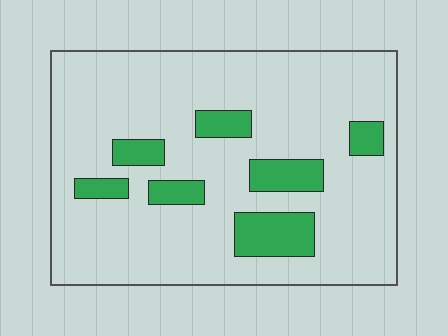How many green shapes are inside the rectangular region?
7.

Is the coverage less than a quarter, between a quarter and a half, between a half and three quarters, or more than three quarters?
Less than a quarter.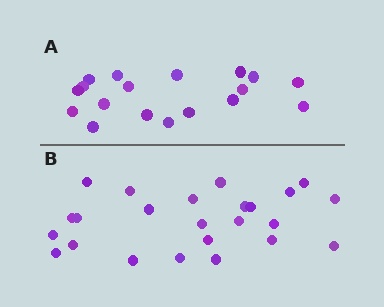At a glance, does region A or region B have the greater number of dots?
Region B (the bottom region) has more dots.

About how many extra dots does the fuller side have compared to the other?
Region B has about 6 more dots than region A.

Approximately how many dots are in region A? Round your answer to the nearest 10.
About 20 dots. (The exact count is 18, which rounds to 20.)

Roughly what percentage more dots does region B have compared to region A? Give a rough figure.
About 35% more.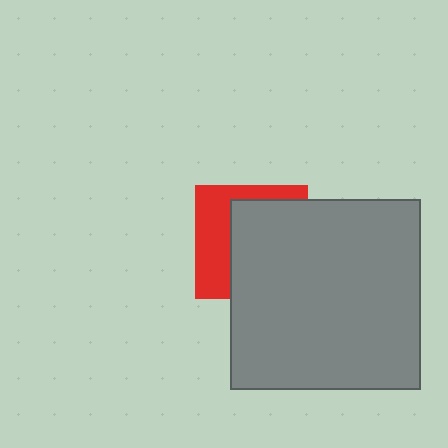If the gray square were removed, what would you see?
You would see the complete red square.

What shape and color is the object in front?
The object in front is a gray square.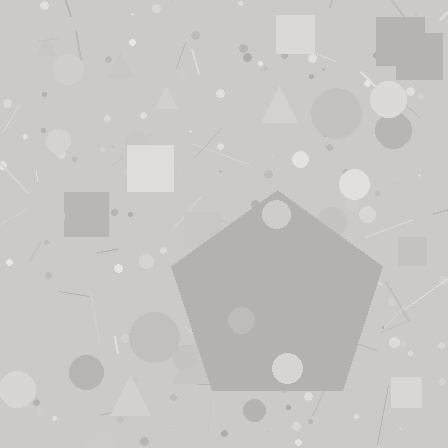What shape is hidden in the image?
A pentagon is hidden in the image.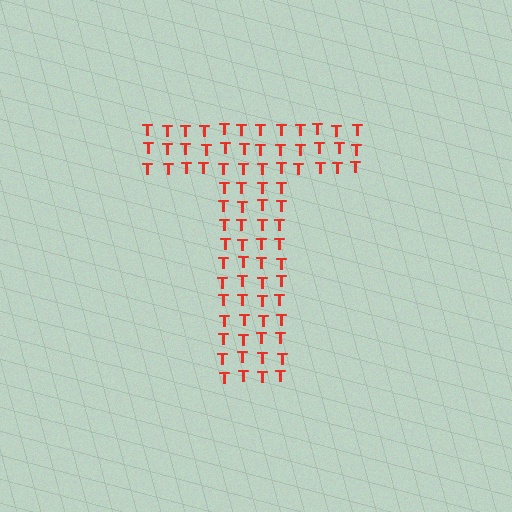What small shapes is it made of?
It is made of small letter T's.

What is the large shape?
The large shape is the letter T.